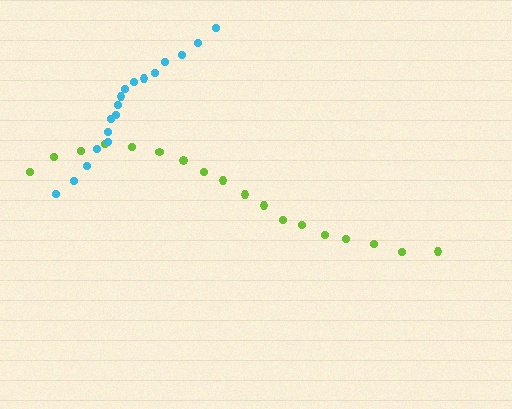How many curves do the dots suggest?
There are 2 distinct paths.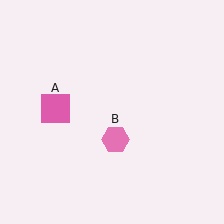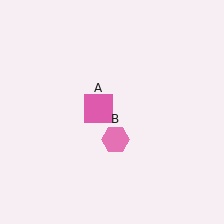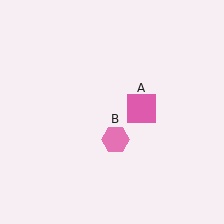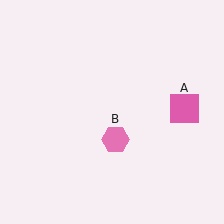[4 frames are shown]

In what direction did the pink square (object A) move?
The pink square (object A) moved right.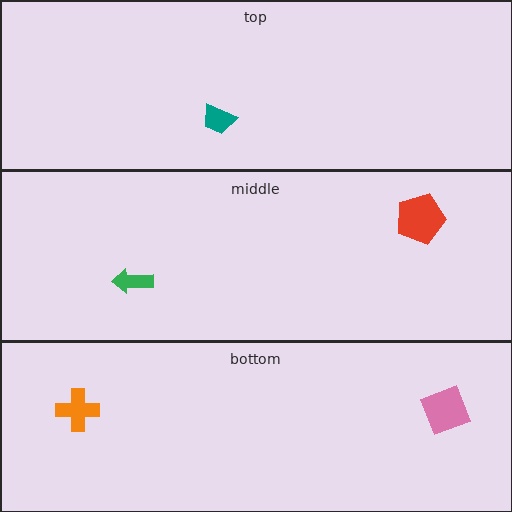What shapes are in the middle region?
The red pentagon, the green arrow.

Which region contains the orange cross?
The bottom region.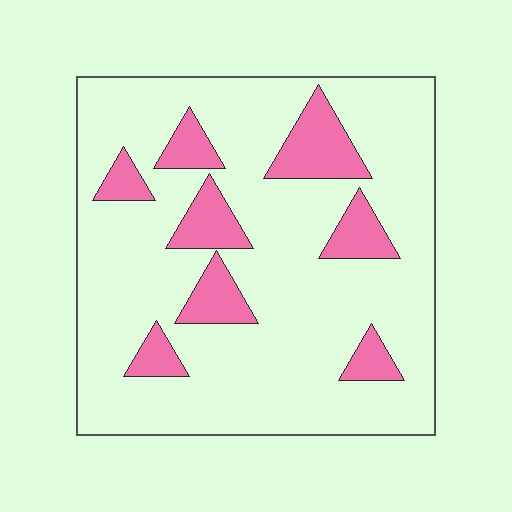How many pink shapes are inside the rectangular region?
8.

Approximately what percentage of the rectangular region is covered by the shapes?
Approximately 20%.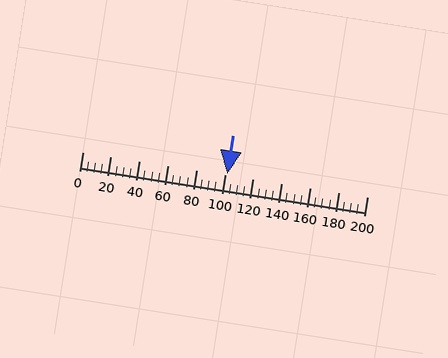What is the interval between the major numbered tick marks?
The major tick marks are spaced 20 units apart.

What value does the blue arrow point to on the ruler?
The blue arrow points to approximately 102.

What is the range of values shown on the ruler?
The ruler shows values from 0 to 200.